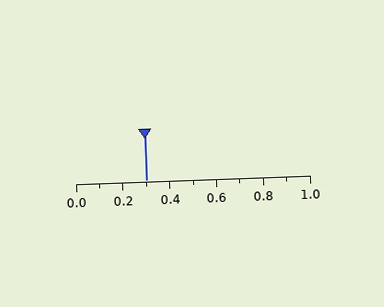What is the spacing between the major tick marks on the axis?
The major ticks are spaced 0.2 apart.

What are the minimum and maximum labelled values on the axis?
The axis runs from 0.0 to 1.0.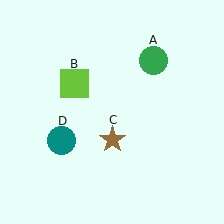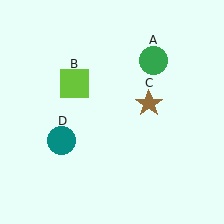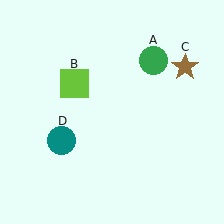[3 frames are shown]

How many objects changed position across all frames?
1 object changed position: brown star (object C).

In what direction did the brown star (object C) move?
The brown star (object C) moved up and to the right.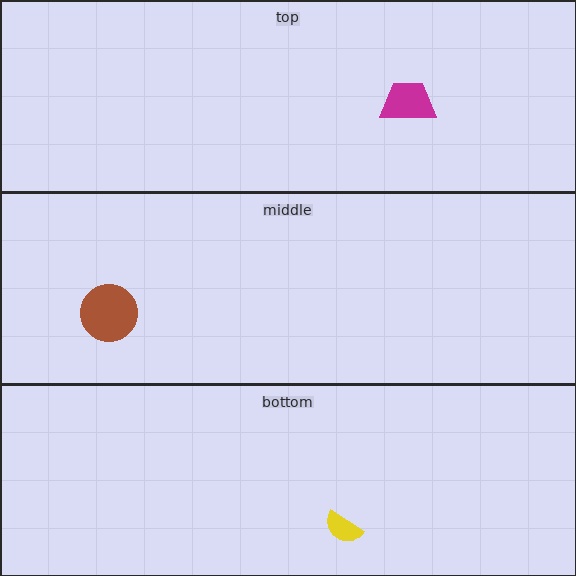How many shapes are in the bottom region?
1.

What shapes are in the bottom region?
The yellow semicircle.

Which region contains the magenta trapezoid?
The top region.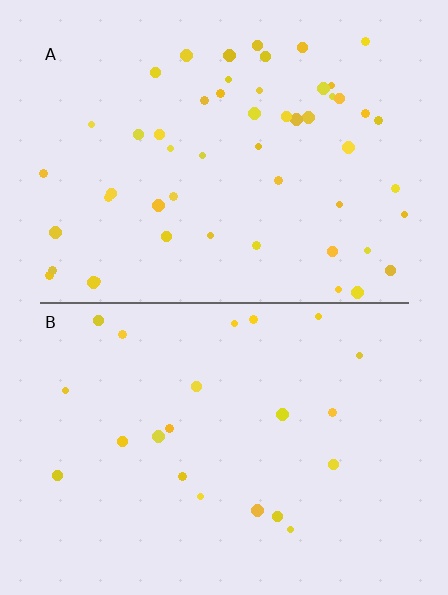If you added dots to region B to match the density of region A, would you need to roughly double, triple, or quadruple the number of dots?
Approximately double.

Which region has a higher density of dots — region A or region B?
A (the top).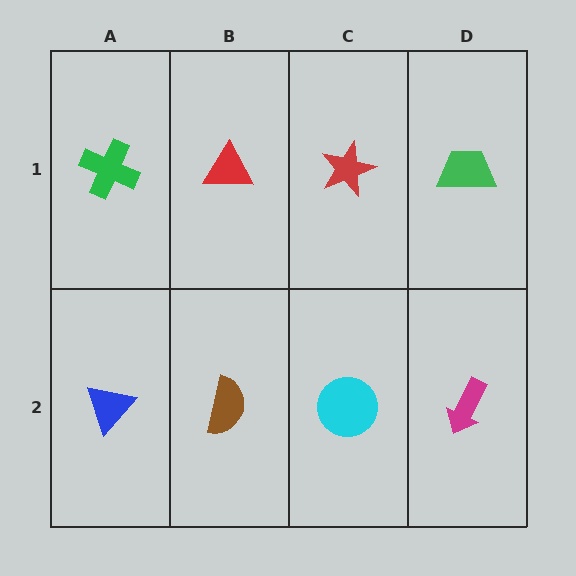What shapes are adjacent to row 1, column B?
A brown semicircle (row 2, column B), a green cross (row 1, column A), a red star (row 1, column C).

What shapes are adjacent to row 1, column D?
A magenta arrow (row 2, column D), a red star (row 1, column C).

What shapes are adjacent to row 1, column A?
A blue triangle (row 2, column A), a red triangle (row 1, column B).